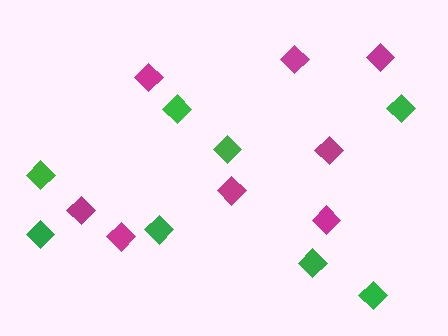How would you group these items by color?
There are 2 groups: one group of magenta diamonds (8) and one group of green diamonds (8).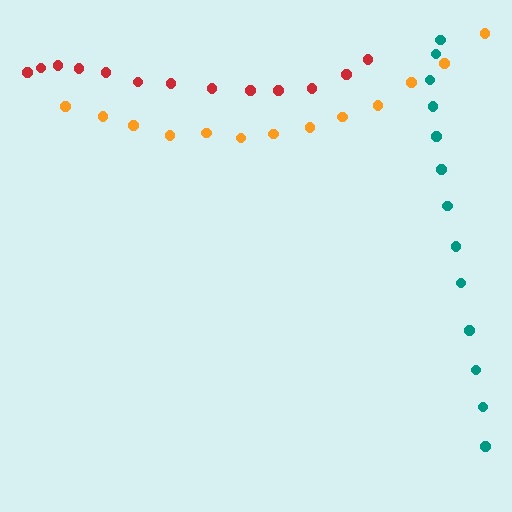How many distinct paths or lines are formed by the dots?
There are 3 distinct paths.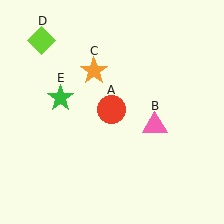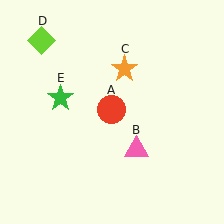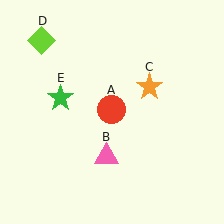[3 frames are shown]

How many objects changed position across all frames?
2 objects changed position: pink triangle (object B), orange star (object C).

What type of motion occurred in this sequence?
The pink triangle (object B), orange star (object C) rotated clockwise around the center of the scene.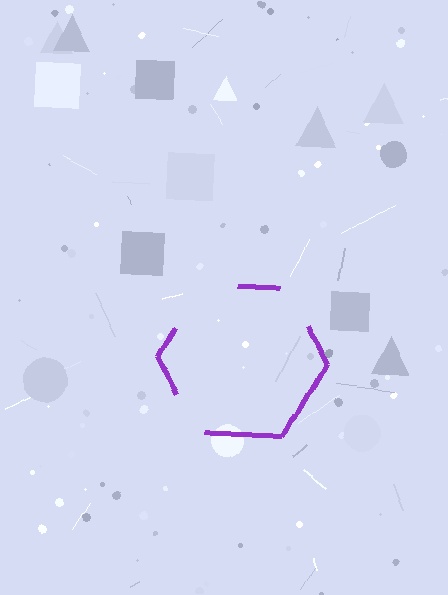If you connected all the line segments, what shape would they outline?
They would outline a hexagon.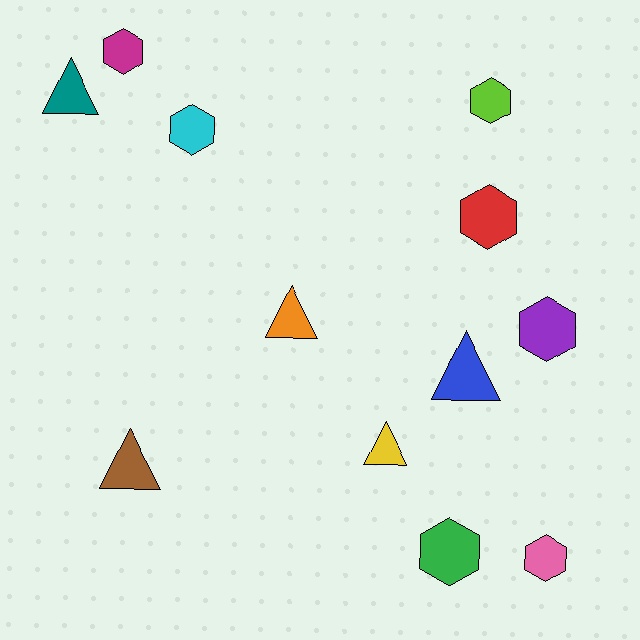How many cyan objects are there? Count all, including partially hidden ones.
There is 1 cyan object.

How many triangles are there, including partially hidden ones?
There are 5 triangles.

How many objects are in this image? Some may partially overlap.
There are 12 objects.